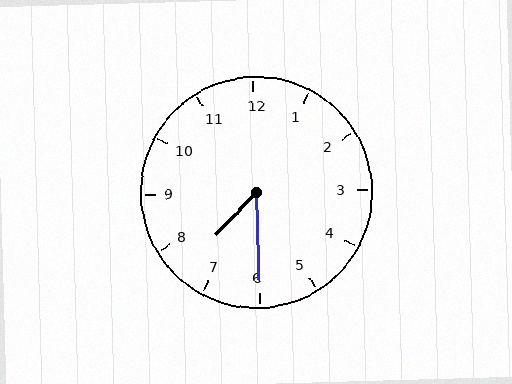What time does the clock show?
7:30.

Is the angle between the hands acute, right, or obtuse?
It is acute.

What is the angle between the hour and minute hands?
Approximately 45 degrees.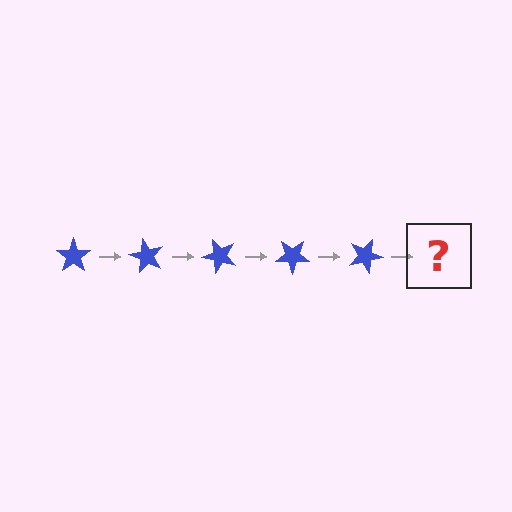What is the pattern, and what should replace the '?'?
The pattern is that the star rotates 60 degrees each step. The '?' should be a blue star rotated 300 degrees.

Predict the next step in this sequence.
The next step is a blue star rotated 300 degrees.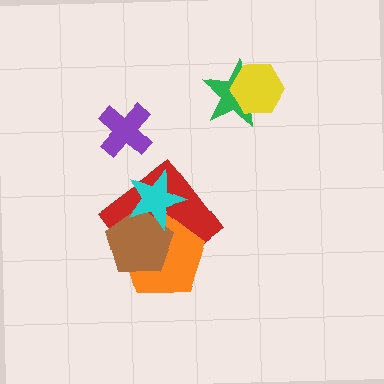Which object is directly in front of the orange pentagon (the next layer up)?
The brown pentagon is directly in front of the orange pentagon.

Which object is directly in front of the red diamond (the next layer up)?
The orange pentagon is directly in front of the red diamond.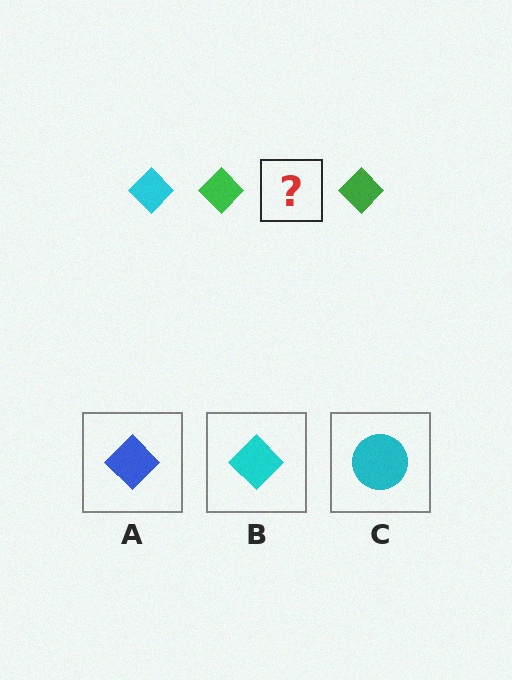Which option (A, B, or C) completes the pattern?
B.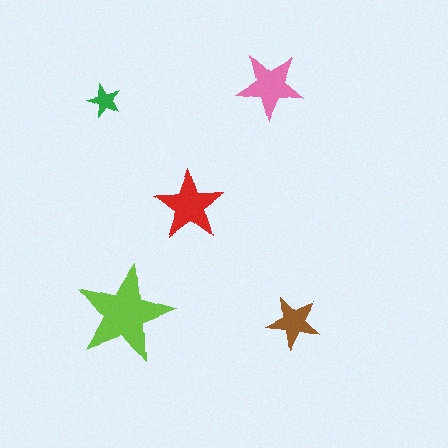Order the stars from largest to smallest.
the lime one, the red one, the pink one, the brown one, the green one.